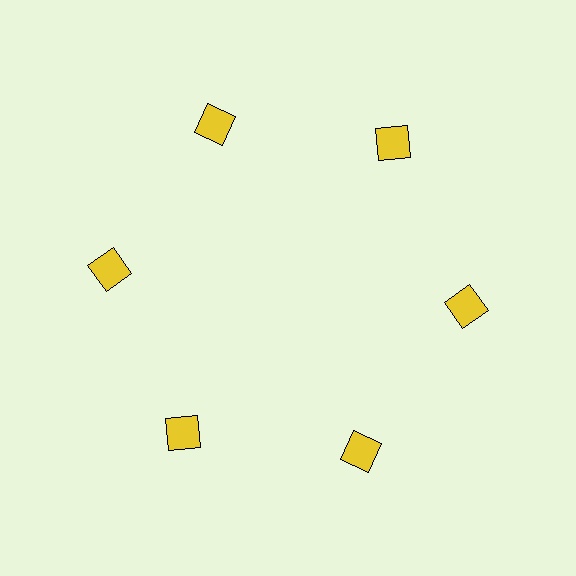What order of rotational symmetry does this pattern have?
This pattern has 6-fold rotational symmetry.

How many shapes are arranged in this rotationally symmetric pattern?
There are 6 shapes, arranged in 6 groups of 1.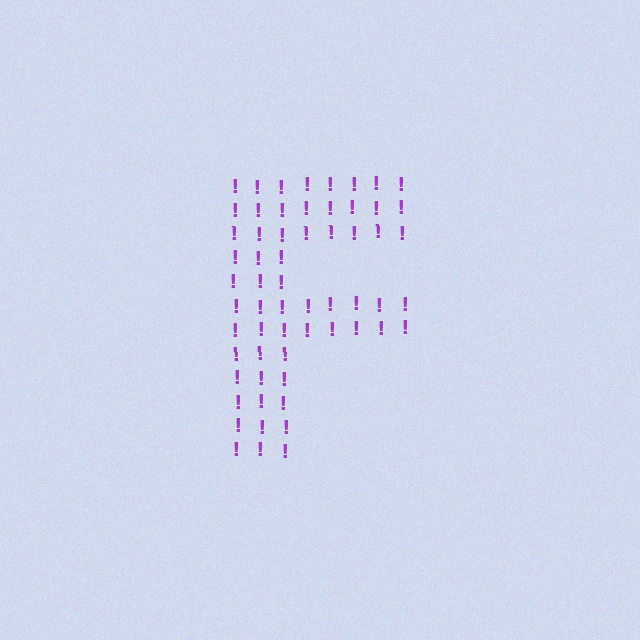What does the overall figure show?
The overall figure shows the letter F.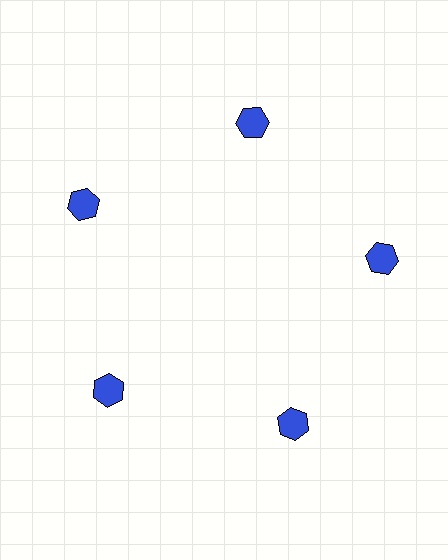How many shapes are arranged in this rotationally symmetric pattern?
There are 5 shapes, arranged in 5 groups of 1.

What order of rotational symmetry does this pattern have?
This pattern has 5-fold rotational symmetry.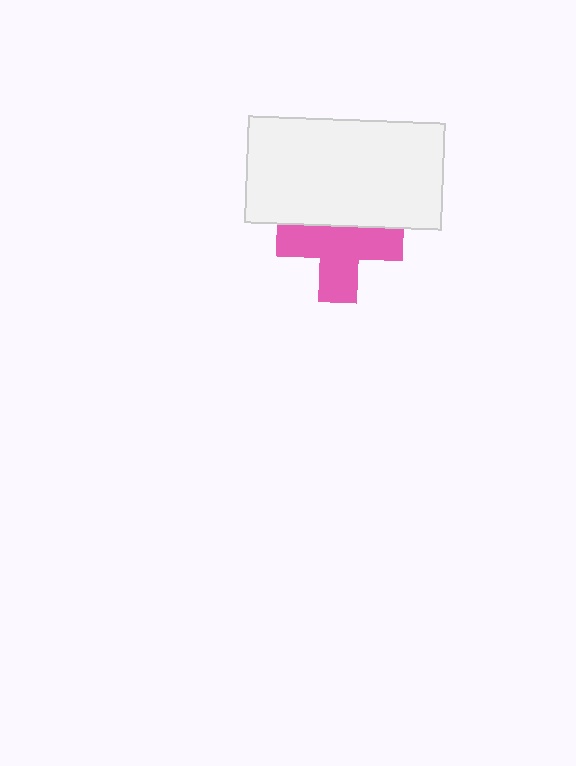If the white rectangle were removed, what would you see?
You would see the complete pink cross.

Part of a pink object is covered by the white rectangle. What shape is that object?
It is a cross.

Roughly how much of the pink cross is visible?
Most of it is visible (roughly 68%).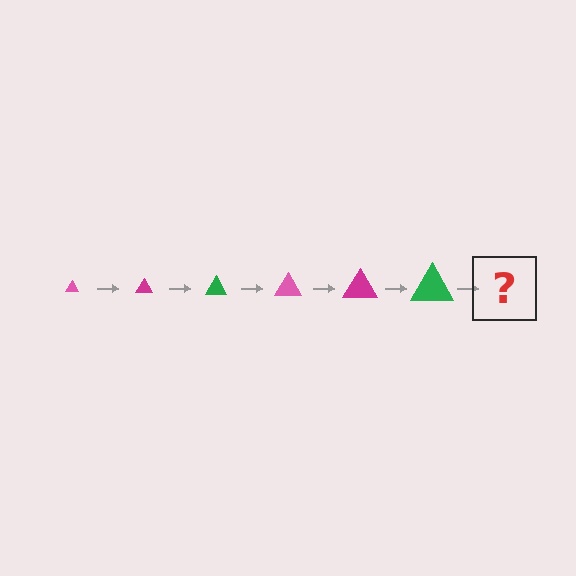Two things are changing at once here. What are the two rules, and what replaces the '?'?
The two rules are that the triangle grows larger each step and the color cycles through pink, magenta, and green. The '?' should be a pink triangle, larger than the previous one.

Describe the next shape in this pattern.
It should be a pink triangle, larger than the previous one.